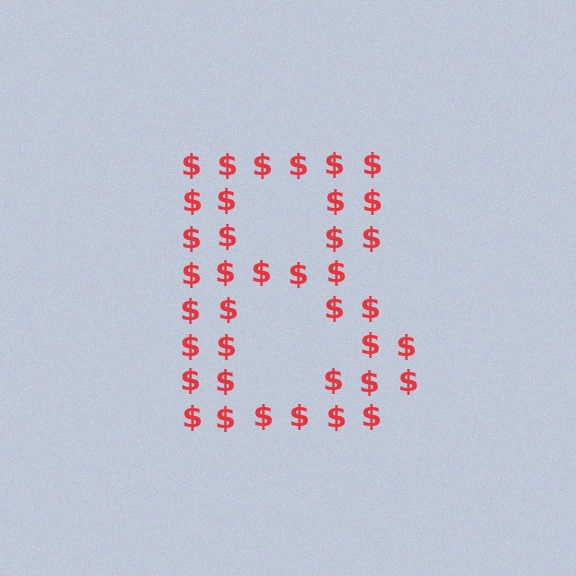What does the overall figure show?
The overall figure shows the letter B.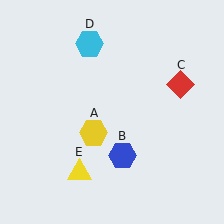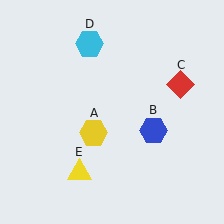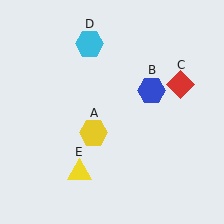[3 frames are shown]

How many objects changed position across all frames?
1 object changed position: blue hexagon (object B).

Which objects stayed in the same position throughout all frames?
Yellow hexagon (object A) and red diamond (object C) and cyan hexagon (object D) and yellow triangle (object E) remained stationary.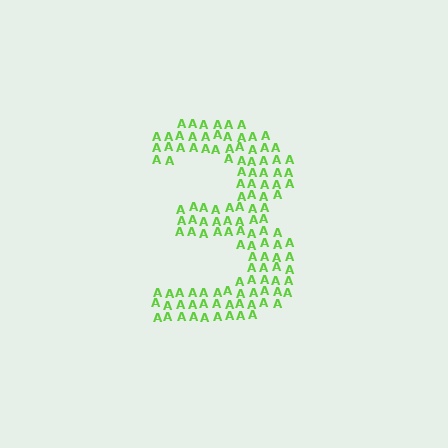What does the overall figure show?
The overall figure shows the digit 3.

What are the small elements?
The small elements are letter A's.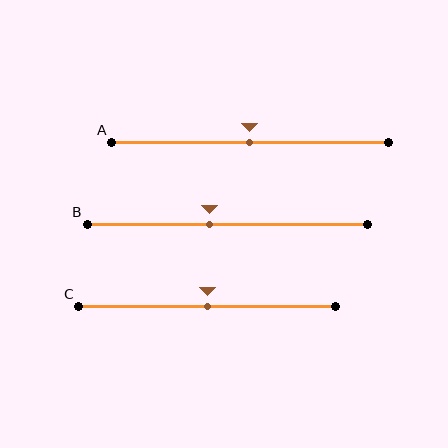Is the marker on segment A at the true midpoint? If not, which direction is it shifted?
Yes, the marker on segment A is at the true midpoint.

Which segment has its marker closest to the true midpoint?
Segment A has its marker closest to the true midpoint.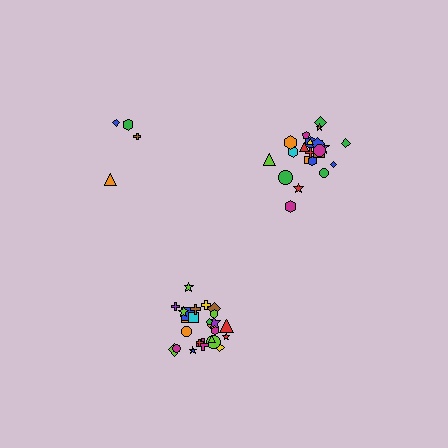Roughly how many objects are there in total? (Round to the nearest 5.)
Roughly 50 objects in total.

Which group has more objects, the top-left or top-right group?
The top-right group.